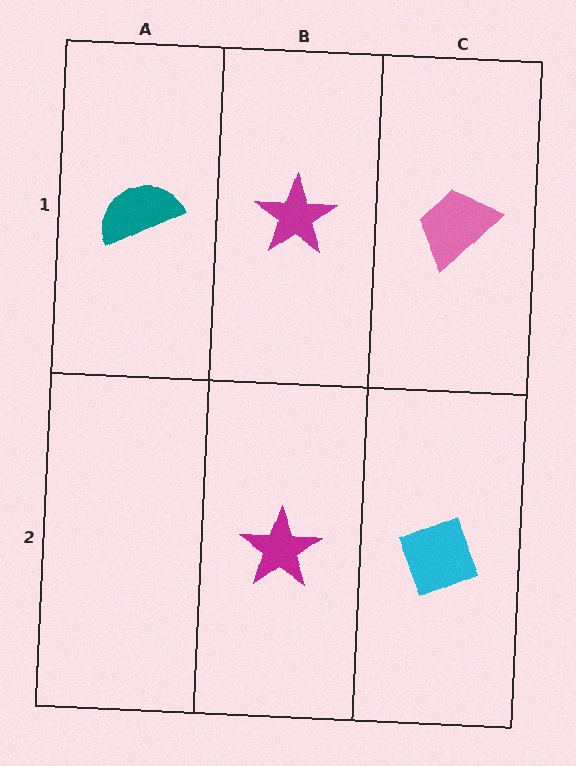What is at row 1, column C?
A pink trapezoid.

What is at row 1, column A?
A teal semicircle.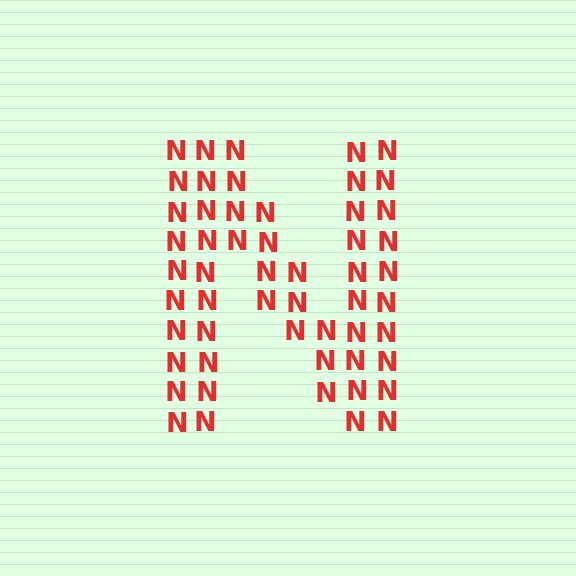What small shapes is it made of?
It is made of small letter N's.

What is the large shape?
The large shape is the letter N.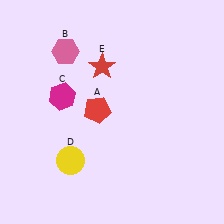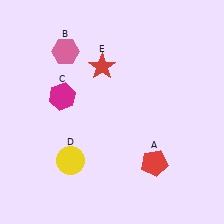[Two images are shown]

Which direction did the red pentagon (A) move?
The red pentagon (A) moved right.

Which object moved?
The red pentagon (A) moved right.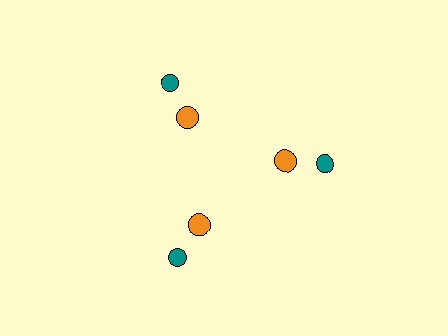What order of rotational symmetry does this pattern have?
This pattern has 3-fold rotational symmetry.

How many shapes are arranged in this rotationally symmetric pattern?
There are 6 shapes, arranged in 3 groups of 2.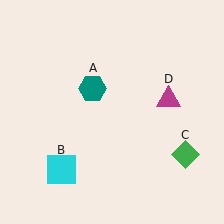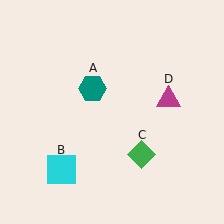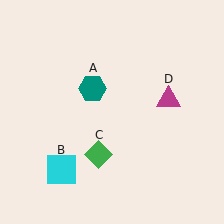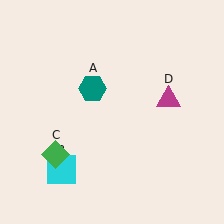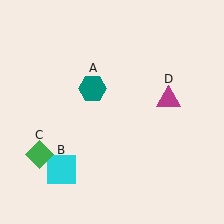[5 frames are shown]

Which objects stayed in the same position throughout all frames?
Teal hexagon (object A) and cyan square (object B) and magenta triangle (object D) remained stationary.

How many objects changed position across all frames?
1 object changed position: green diamond (object C).